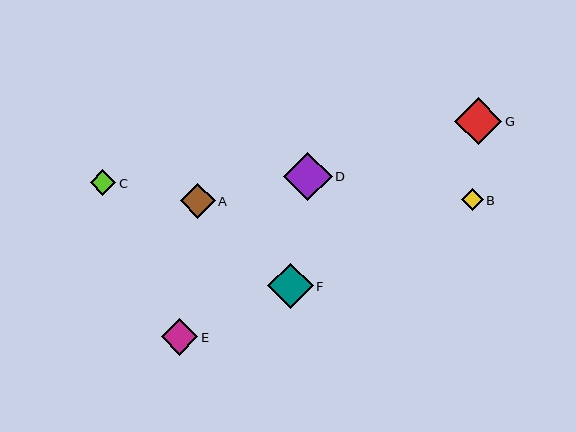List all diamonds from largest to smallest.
From largest to smallest: D, G, F, E, A, C, B.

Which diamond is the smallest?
Diamond B is the smallest with a size of approximately 22 pixels.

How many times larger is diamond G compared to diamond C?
Diamond G is approximately 1.8 times the size of diamond C.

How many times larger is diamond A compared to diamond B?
Diamond A is approximately 1.6 times the size of diamond B.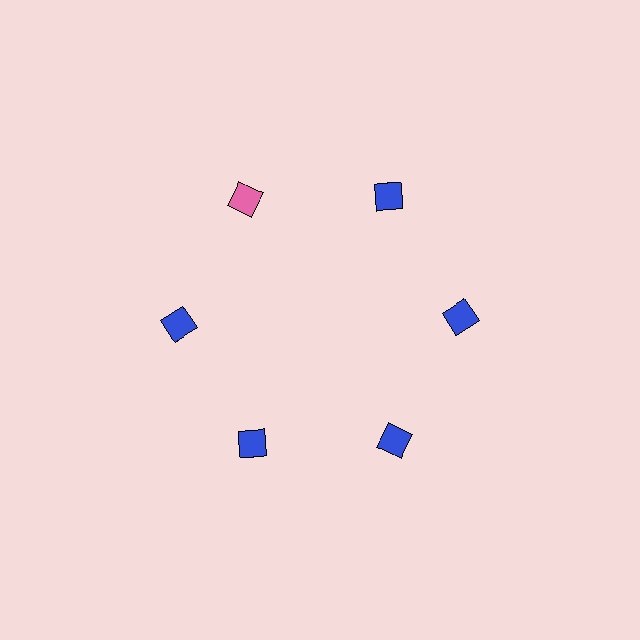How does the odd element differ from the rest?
It has a different color: pink instead of blue.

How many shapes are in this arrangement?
There are 6 shapes arranged in a ring pattern.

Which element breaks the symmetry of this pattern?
The pink diamond at roughly the 11 o'clock position breaks the symmetry. All other shapes are blue diamonds.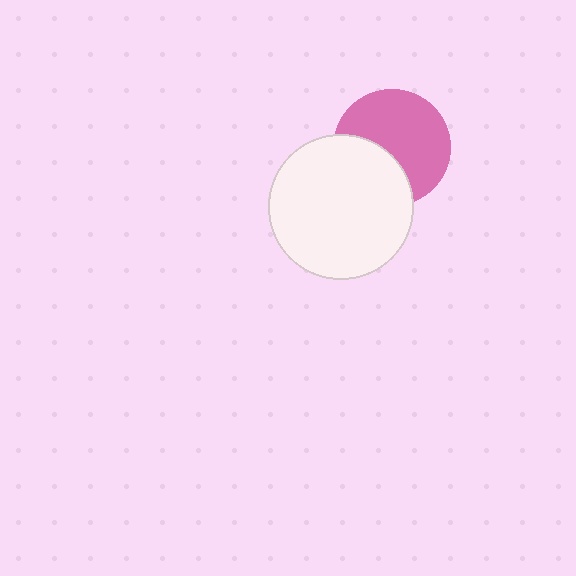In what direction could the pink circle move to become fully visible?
The pink circle could move toward the upper-right. That would shift it out from behind the white circle entirely.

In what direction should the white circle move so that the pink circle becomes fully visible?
The white circle should move toward the lower-left. That is the shortest direction to clear the overlap and leave the pink circle fully visible.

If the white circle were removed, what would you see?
You would see the complete pink circle.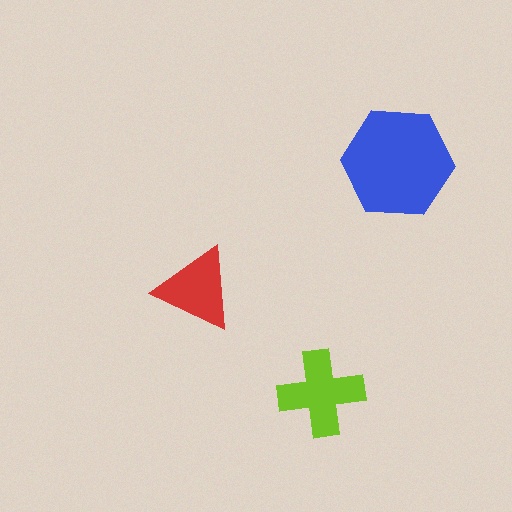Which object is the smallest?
The red triangle.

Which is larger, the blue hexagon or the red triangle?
The blue hexagon.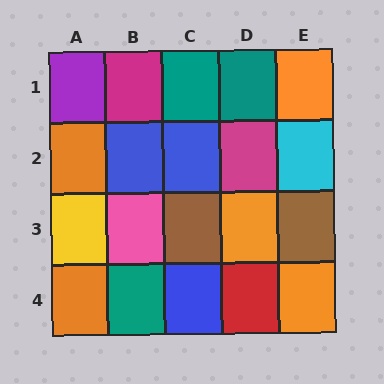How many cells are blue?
3 cells are blue.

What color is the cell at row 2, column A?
Orange.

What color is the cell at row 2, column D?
Magenta.